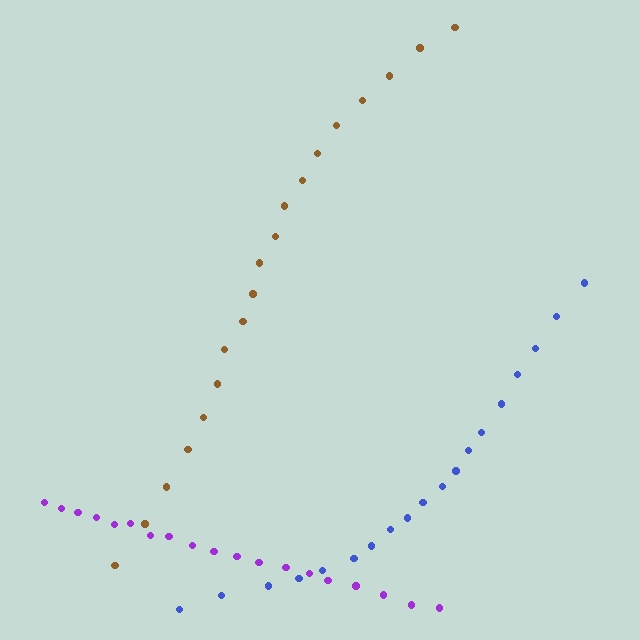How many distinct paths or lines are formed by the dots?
There are 3 distinct paths.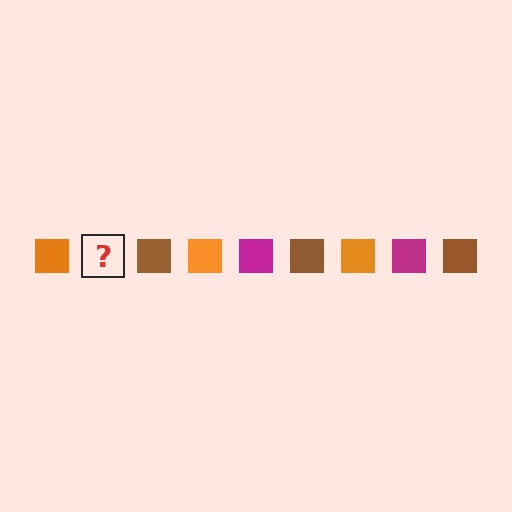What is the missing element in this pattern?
The missing element is a magenta square.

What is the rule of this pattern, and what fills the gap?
The rule is that the pattern cycles through orange, magenta, brown squares. The gap should be filled with a magenta square.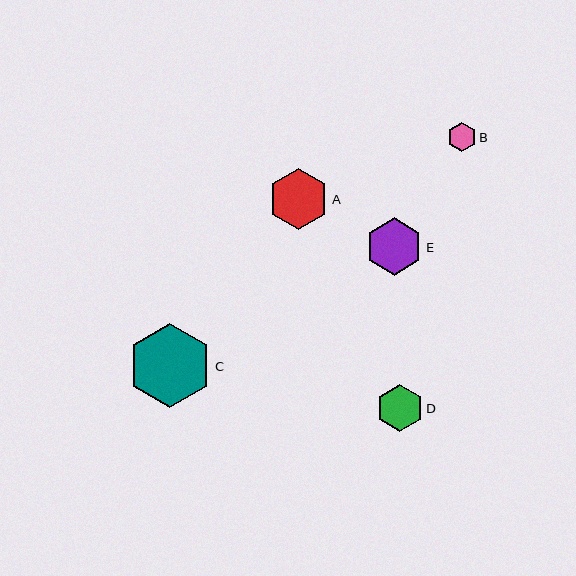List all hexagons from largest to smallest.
From largest to smallest: C, A, E, D, B.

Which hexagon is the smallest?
Hexagon B is the smallest with a size of approximately 28 pixels.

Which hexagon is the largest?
Hexagon C is the largest with a size of approximately 84 pixels.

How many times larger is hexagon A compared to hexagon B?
Hexagon A is approximately 2.1 times the size of hexagon B.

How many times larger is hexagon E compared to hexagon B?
Hexagon E is approximately 2.0 times the size of hexagon B.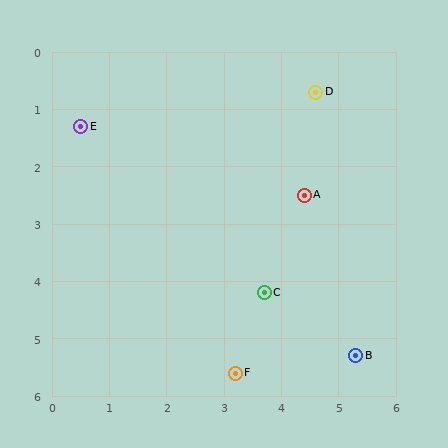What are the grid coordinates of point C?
Point C is at approximately (3.7, 4.2).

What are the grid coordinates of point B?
Point B is at approximately (5.3, 5.3).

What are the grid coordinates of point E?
Point E is at approximately (0.5, 1.3).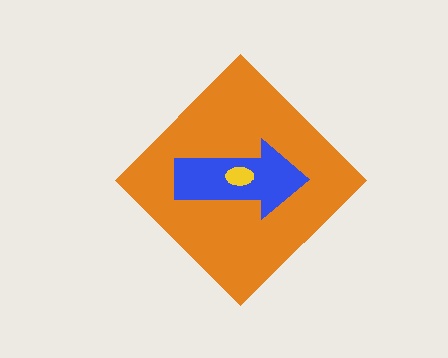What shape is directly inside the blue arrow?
The yellow ellipse.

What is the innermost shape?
The yellow ellipse.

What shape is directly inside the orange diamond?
The blue arrow.